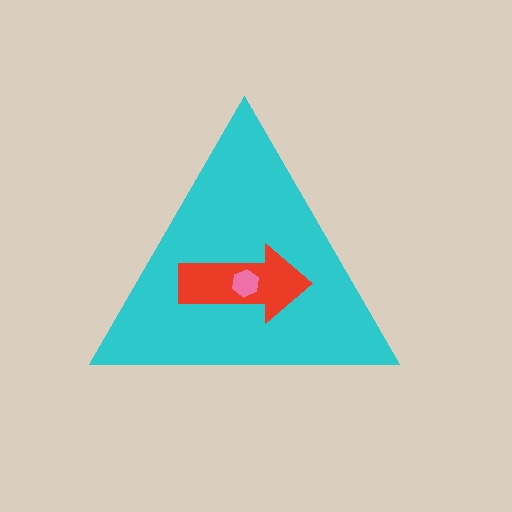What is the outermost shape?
The cyan triangle.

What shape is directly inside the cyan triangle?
The red arrow.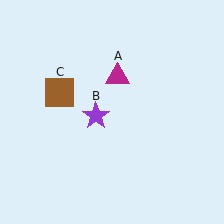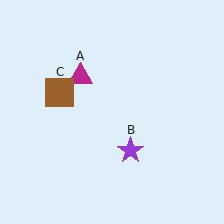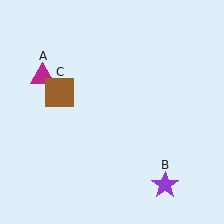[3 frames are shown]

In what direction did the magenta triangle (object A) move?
The magenta triangle (object A) moved left.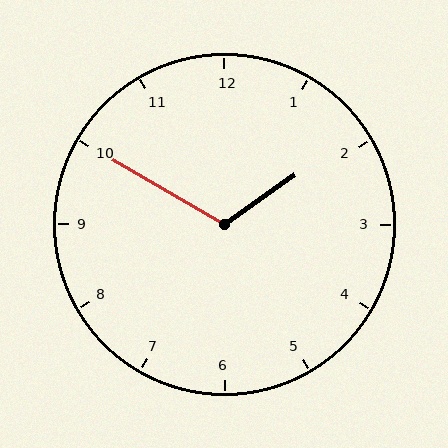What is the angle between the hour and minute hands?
Approximately 115 degrees.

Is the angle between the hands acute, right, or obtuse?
It is obtuse.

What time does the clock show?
1:50.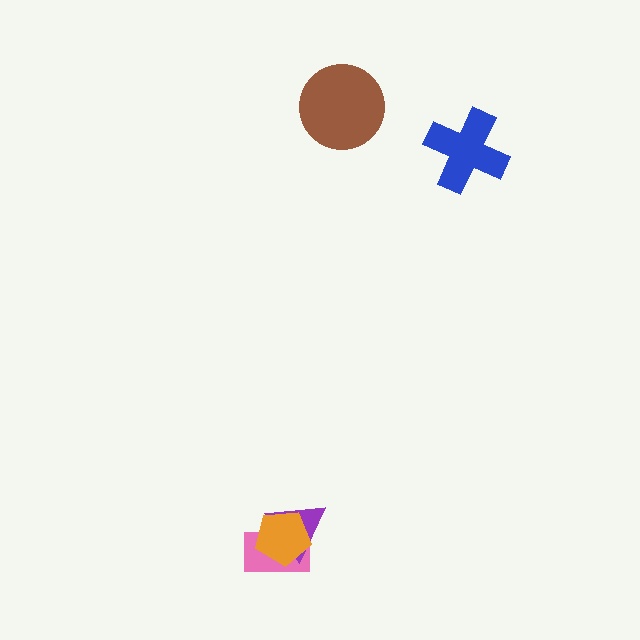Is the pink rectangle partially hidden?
Yes, it is partially covered by another shape.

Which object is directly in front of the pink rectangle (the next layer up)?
The purple triangle is directly in front of the pink rectangle.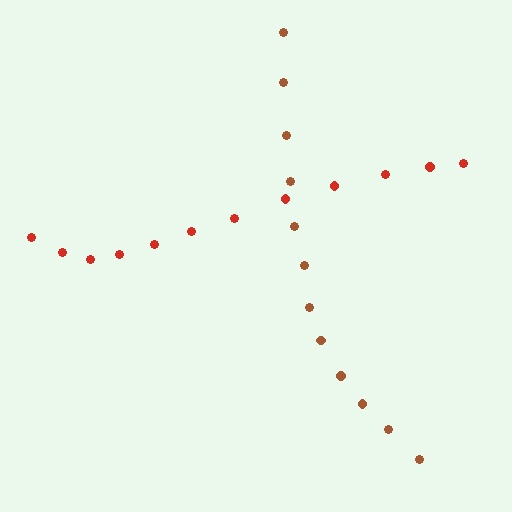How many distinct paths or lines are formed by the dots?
There are 2 distinct paths.